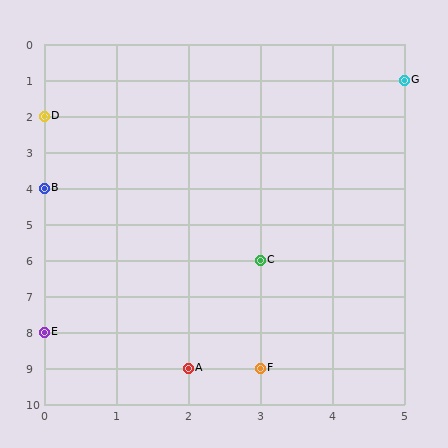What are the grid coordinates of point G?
Point G is at grid coordinates (5, 1).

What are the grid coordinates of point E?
Point E is at grid coordinates (0, 8).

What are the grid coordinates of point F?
Point F is at grid coordinates (3, 9).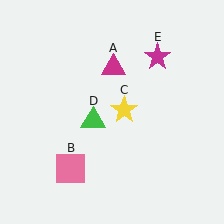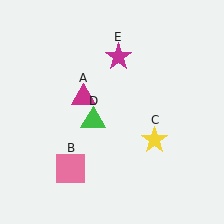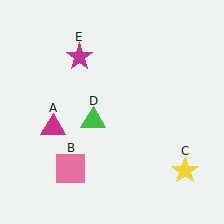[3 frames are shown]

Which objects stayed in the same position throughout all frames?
Pink square (object B) and green triangle (object D) remained stationary.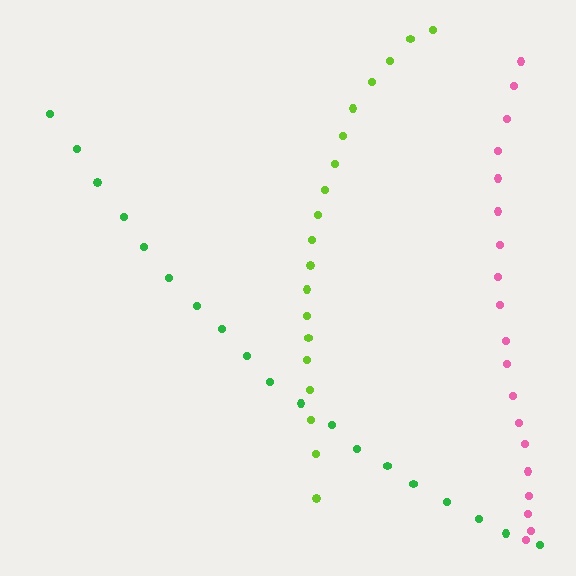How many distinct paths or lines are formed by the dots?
There are 3 distinct paths.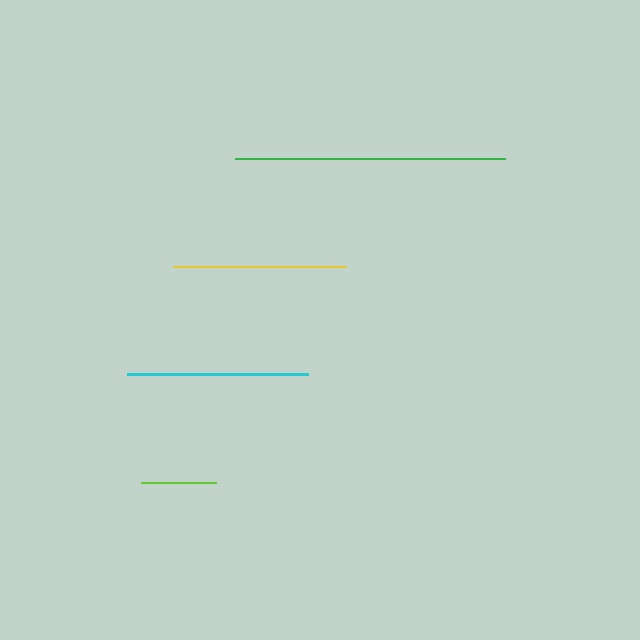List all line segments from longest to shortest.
From longest to shortest: green, cyan, yellow, lime.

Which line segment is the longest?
The green line is the longest at approximately 271 pixels.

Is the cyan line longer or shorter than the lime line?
The cyan line is longer than the lime line.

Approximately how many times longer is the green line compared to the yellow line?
The green line is approximately 1.6 times the length of the yellow line.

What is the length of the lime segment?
The lime segment is approximately 76 pixels long.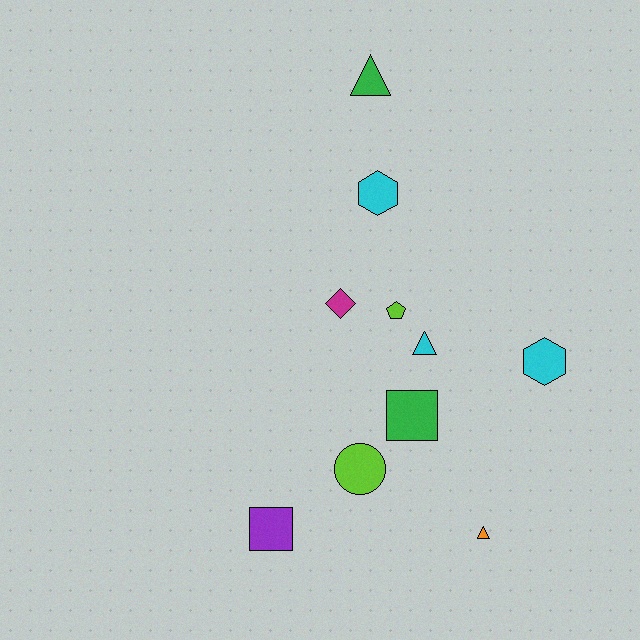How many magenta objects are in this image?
There is 1 magenta object.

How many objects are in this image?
There are 10 objects.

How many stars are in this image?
There are no stars.